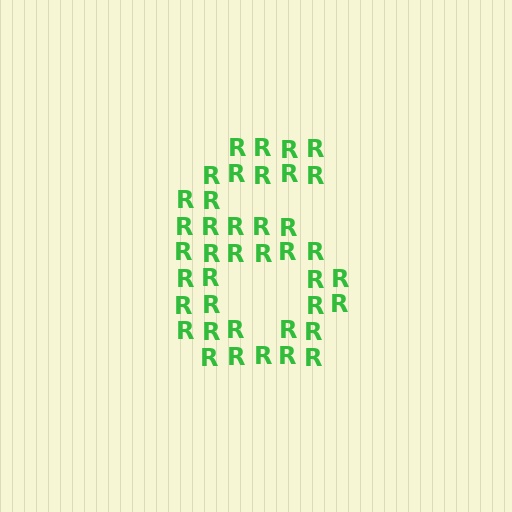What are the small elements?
The small elements are letter R's.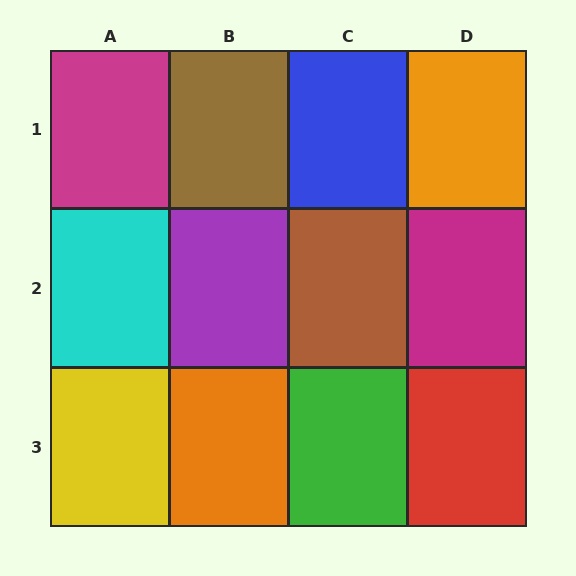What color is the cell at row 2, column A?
Cyan.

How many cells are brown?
2 cells are brown.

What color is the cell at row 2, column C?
Brown.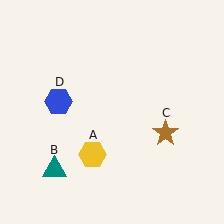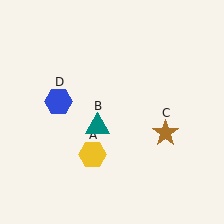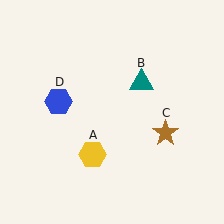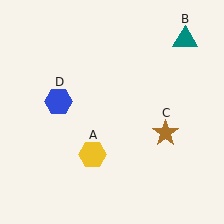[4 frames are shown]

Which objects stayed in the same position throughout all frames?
Yellow hexagon (object A) and brown star (object C) and blue hexagon (object D) remained stationary.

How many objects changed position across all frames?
1 object changed position: teal triangle (object B).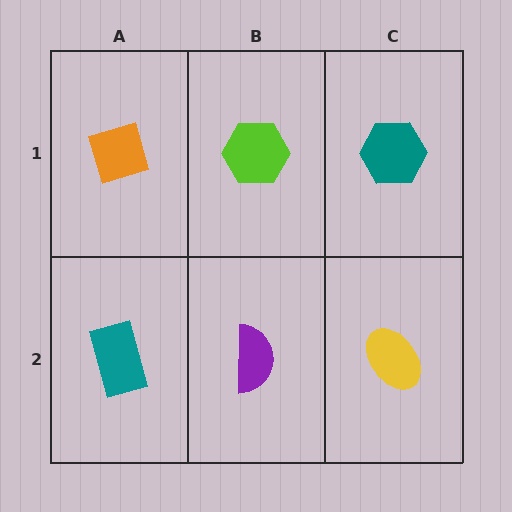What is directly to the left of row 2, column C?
A purple semicircle.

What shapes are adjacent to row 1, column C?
A yellow ellipse (row 2, column C), a lime hexagon (row 1, column B).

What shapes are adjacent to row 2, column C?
A teal hexagon (row 1, column C), a purple semicircle (row 2, column B).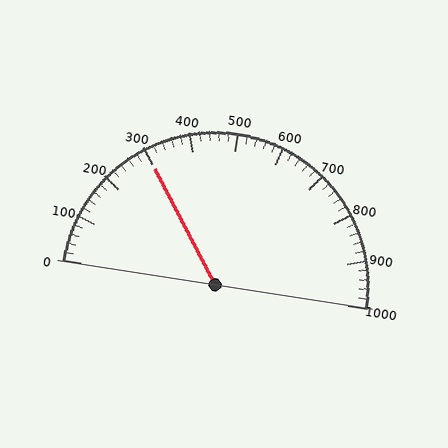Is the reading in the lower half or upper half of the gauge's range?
The reading is in the lower half of the range (0 to 1000).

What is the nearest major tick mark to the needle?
The nearest major tick mark is 300.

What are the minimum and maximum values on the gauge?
The gauge ranges from 0 to 1000.